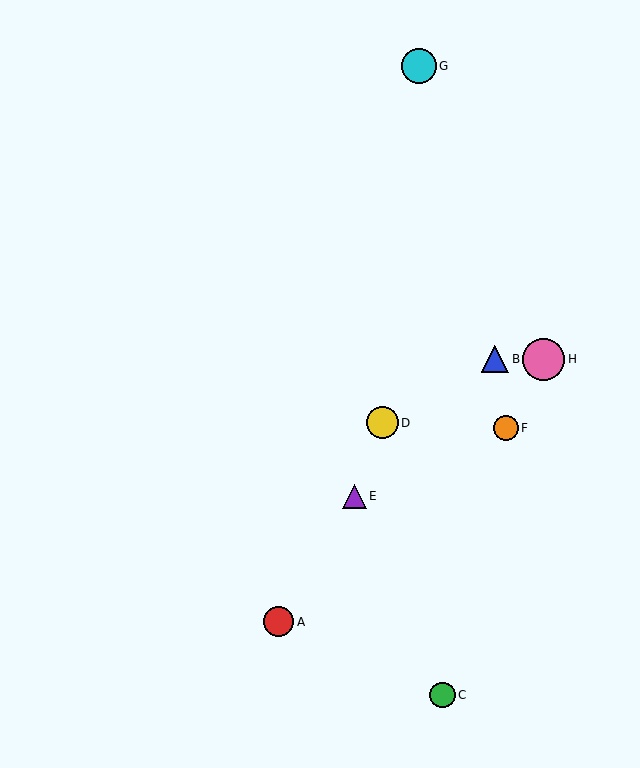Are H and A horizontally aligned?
No, H is at y≈359 and A is at y≈622.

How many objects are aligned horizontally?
2 objects (B, H) are aligned horizontally.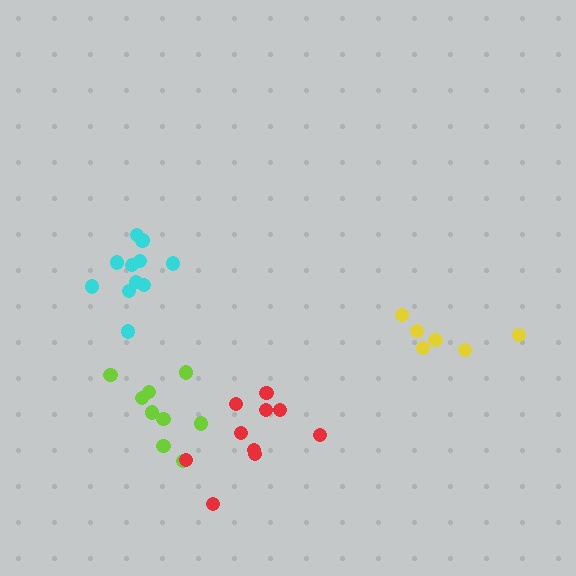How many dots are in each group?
Group 1: 9 dots, Group 2: 6 dots, Group 3: 11 dots, Group 4: 10 dots (36 total).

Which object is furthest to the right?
The yellow cluster is rightmost.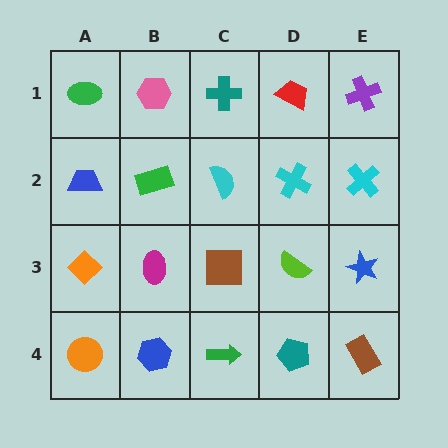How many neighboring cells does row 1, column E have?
2.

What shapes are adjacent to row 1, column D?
A cyan cross (row 2, column D), a teal cross (row 1, column C), a purple cross (row 1, column E).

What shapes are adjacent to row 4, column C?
A brown square (row 3, column C), a blue hexagon (row 4, column B), a teal pentagon (row 4, column D).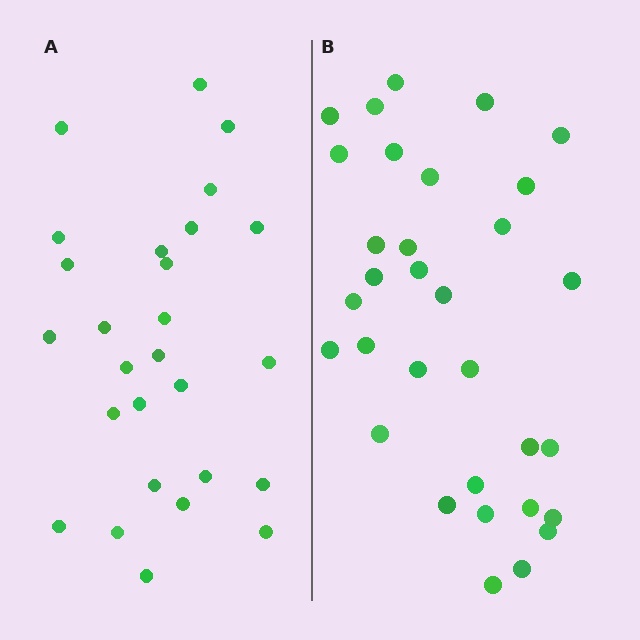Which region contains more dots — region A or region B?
Region B (the right region) has more dots.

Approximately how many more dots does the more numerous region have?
Region B has about 5 more dots than region A.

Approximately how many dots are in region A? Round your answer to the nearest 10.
About 30 dots. (The exact count is 27, which rounds to 30.)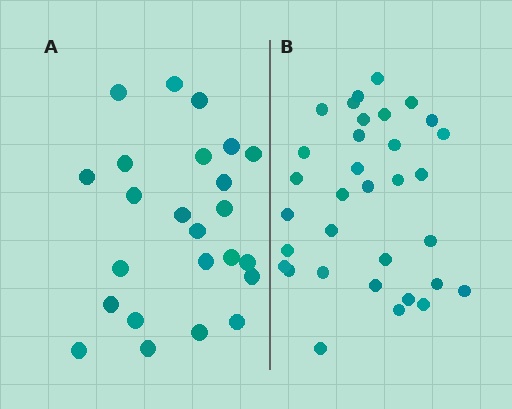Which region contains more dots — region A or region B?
Region B (the right region) has more dots.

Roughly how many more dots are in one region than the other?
Region B has roughly 8 or so more dots than region A.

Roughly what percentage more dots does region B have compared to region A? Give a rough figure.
About 40% more.